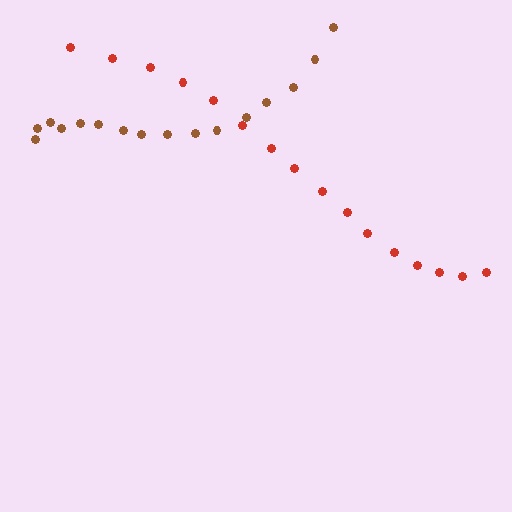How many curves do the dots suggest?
There are 2 distinct paths.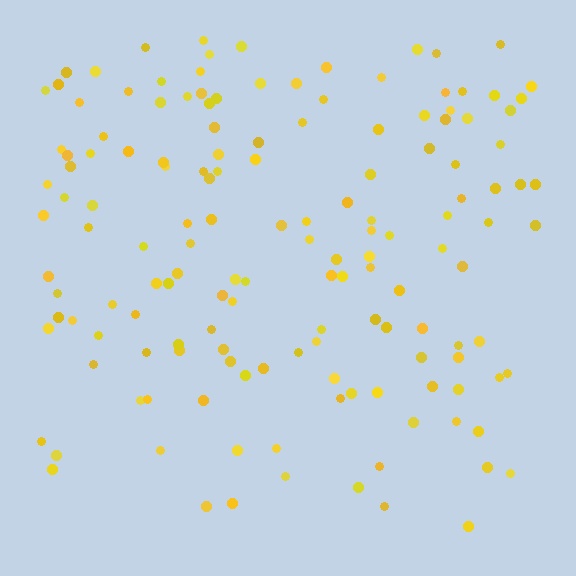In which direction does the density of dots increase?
From bottom to top, with the top side densest.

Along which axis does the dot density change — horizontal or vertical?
Vertical.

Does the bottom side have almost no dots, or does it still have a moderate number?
Still a moderate number, just noticeably fewer than the top.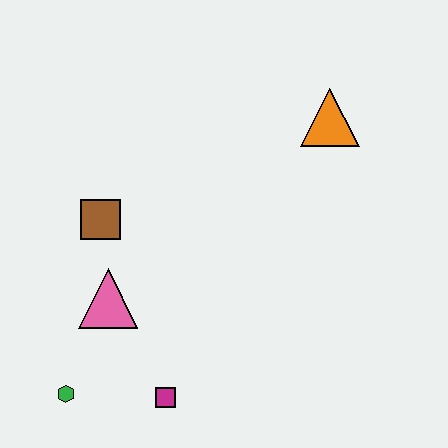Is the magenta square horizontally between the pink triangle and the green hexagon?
No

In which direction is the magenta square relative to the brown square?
The magenta square is below the brown square.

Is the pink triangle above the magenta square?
Yes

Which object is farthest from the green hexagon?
The orange triangle is farthest from the green hexagon.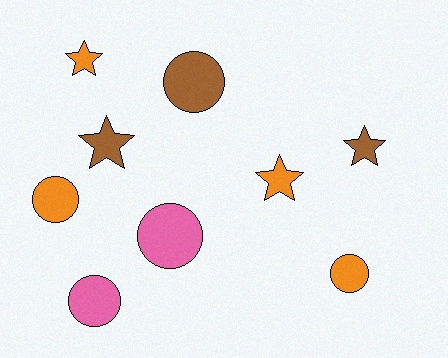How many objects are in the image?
There are 9 objects.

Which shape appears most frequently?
Circle, with 5 objects.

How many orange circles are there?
There are 2 orange circles.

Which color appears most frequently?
Orange, with 4 objects.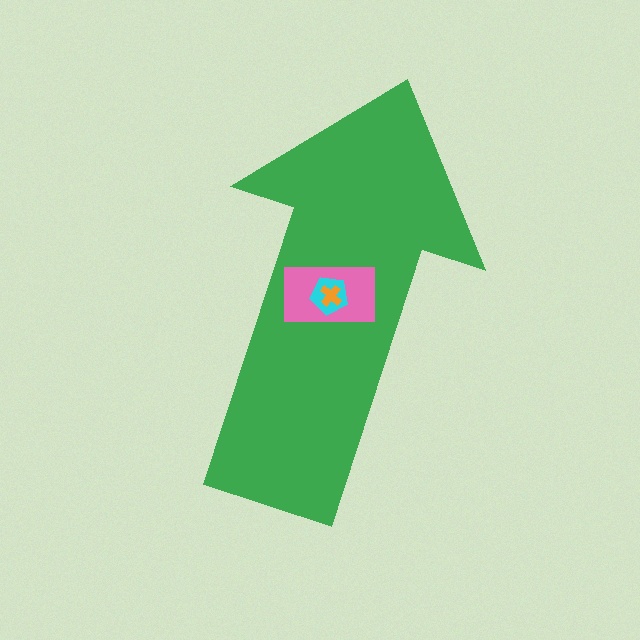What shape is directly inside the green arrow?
The pink rectangle.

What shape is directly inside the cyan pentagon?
The orange cross.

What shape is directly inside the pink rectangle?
The cyan pentagon.